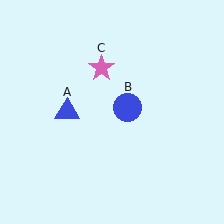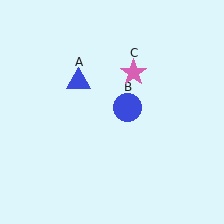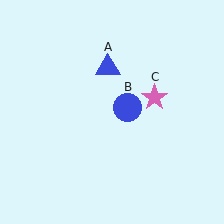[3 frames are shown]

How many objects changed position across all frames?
2 objects changed position: blue triangle (object A), pink star (object C).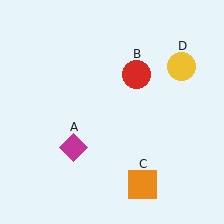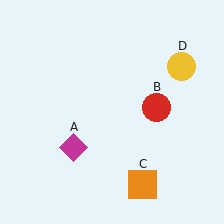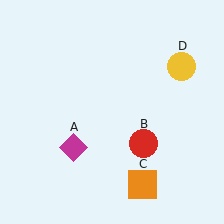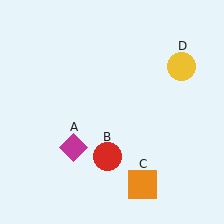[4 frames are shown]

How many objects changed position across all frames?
1 object changed position: red circle (object B).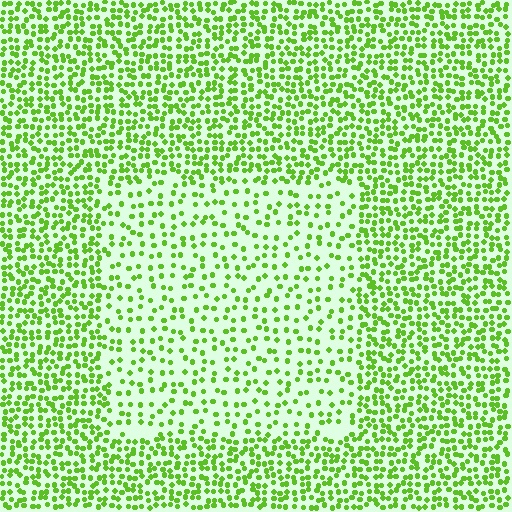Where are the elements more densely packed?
The elements are more densely packed outside the rectangle boundary.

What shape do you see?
I see a rectangle.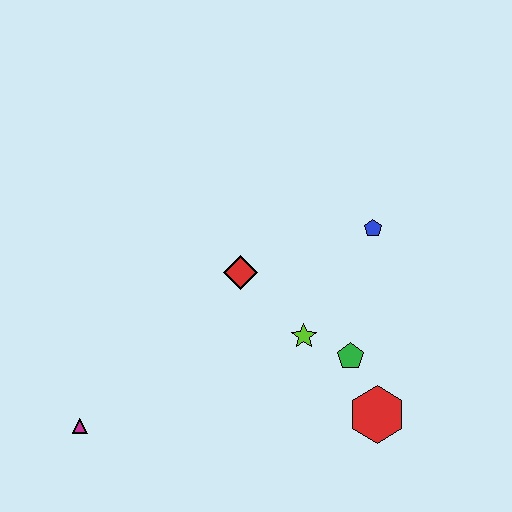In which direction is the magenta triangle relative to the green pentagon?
The magenta triangle is to the left of the green pentagon.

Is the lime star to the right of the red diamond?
Yes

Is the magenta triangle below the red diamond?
Yes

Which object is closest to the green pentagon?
The lime star is closest to the green pentagon.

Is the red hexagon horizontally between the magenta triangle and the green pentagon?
No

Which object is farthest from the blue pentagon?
The magenta triangle is farthest from the blue pentagon.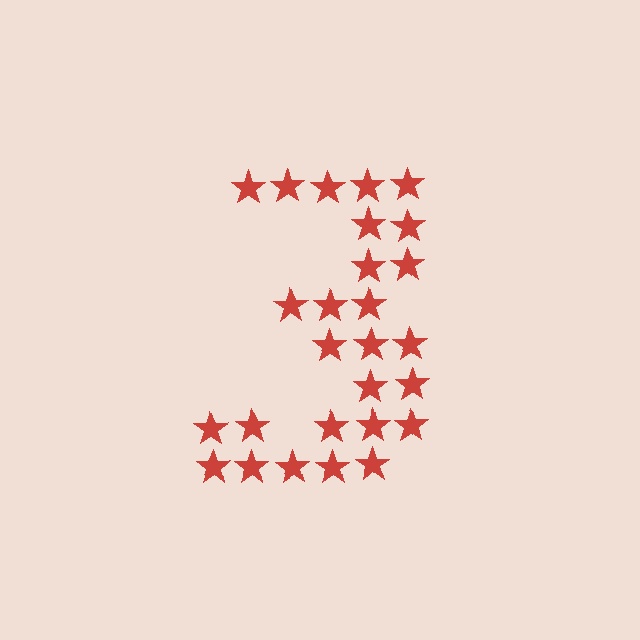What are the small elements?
The small elements are stars.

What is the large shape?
The large shape is the digit 3.